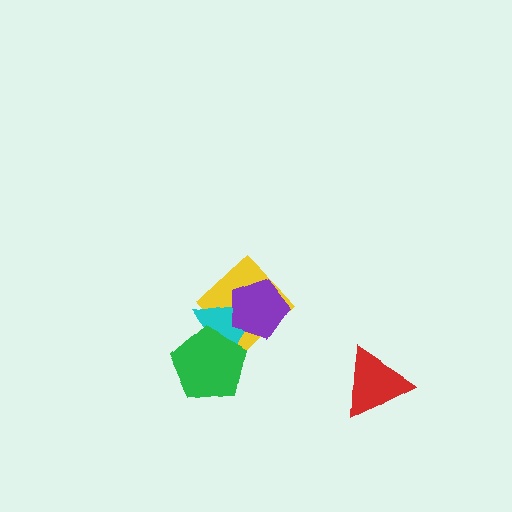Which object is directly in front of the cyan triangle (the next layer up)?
The green pentagon is directly in front of the cyan triangle.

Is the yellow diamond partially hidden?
Yes, it is partially covered by another shape.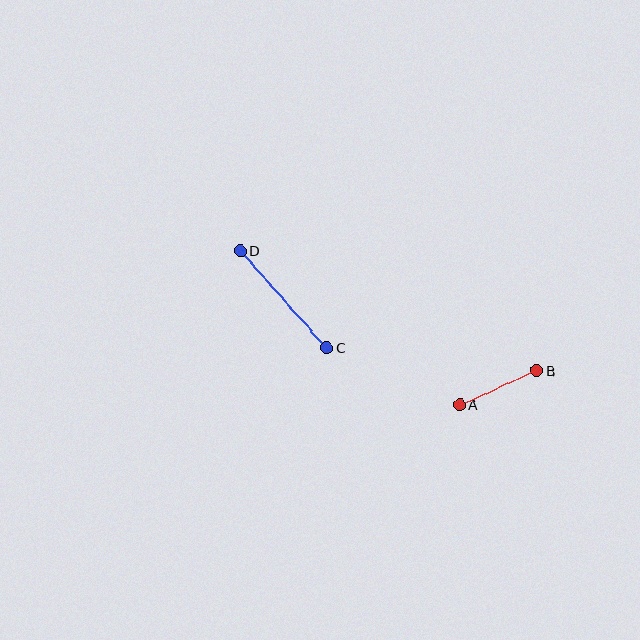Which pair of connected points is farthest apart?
Points C and D are farthest apart.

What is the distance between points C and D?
The distance is approximately 130 pixels.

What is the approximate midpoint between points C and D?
The midpoint is at approximately (283, 299) pixels.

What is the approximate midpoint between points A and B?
The midpoint is at approximately (498, 388) pixels.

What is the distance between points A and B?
The distance is approximately 84 pixels.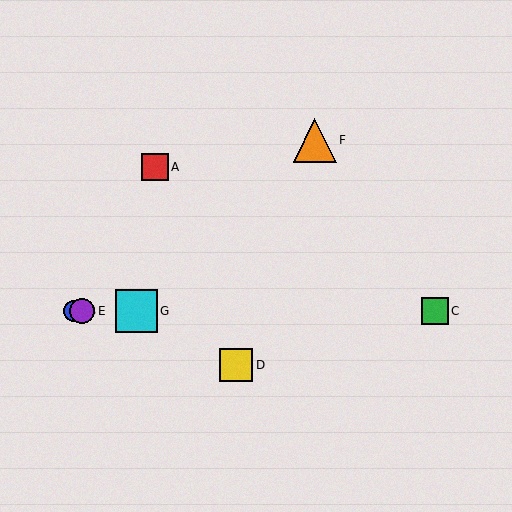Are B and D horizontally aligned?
No, B is at y≈311 and D is at y≈365.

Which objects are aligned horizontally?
Objects B, C, E, G are aligned horizontally.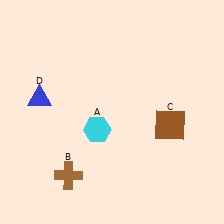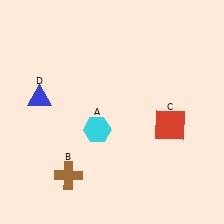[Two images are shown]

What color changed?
The square (C) changed from brown in Image 1 to red in Image 2.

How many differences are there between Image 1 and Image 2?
There is 1 difference between the two images.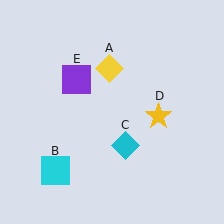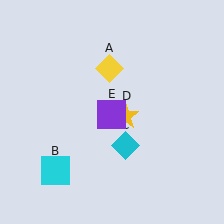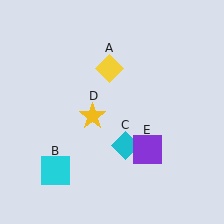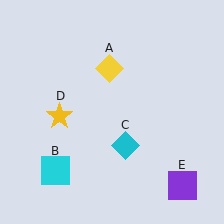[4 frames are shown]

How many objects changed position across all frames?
2 objects changed position: yellow star (object D), purple square (object E).